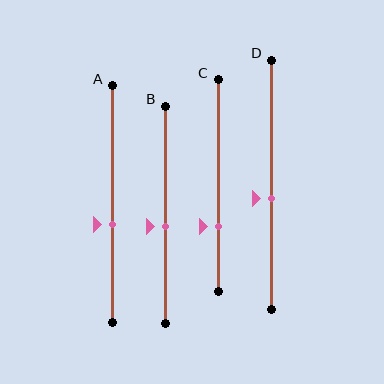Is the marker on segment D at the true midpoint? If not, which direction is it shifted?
No, the marker on segment D is shifted downward by about 5% of the segment length.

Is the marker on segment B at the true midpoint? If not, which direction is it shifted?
No, the marker on segment B is shifted downward by about 5% of the segment length.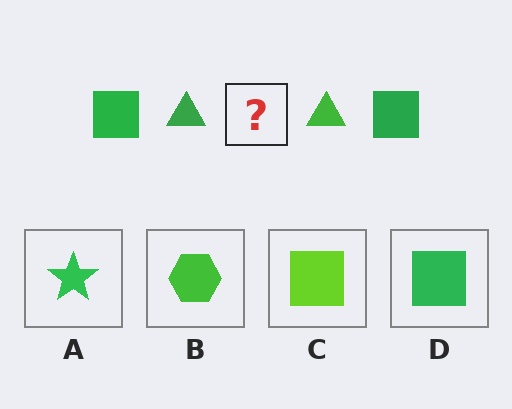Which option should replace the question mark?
Option D.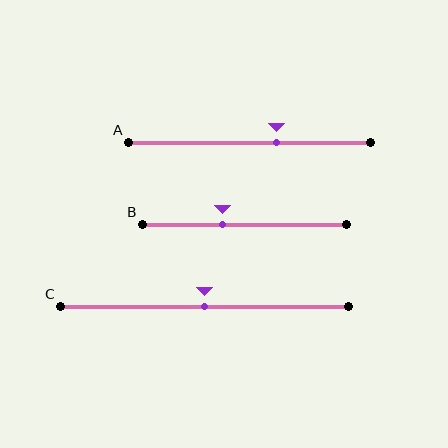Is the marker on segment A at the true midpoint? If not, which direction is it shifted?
No, the marker on segment A is shifted to the right by about 11% of the segment length.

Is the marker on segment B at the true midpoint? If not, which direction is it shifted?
No, the marker on segment B is shifted to the left by about 11% of the segment length.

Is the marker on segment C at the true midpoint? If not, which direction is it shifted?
Yes, the marker on segment C is at the true midpoint.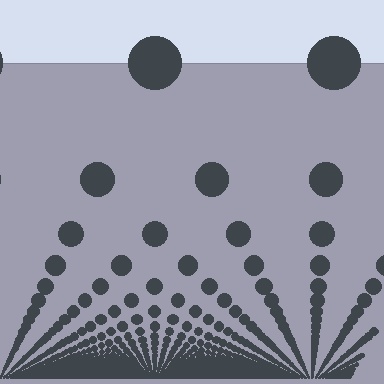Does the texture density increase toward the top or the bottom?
Density increases toward the bottom.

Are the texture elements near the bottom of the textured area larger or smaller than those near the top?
Smaller. The gradient is inverted — elements near the bottom are smaller and denser.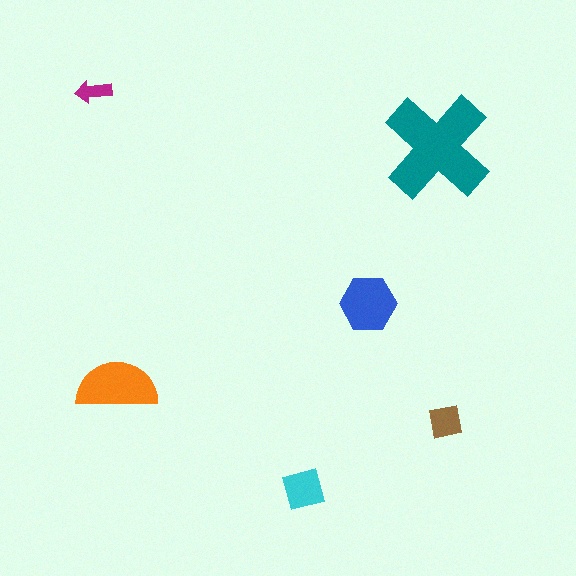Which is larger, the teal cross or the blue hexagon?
The teal cross.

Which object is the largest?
The teal cross.